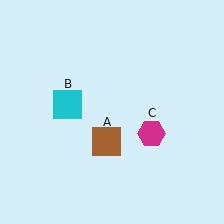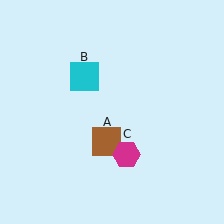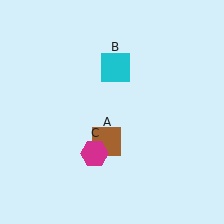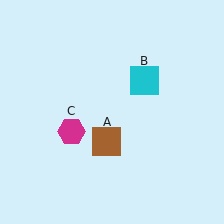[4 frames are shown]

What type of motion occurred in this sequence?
The cyan square (object B), magenta hexagon (object C) rotated clockwise around the center of the scene.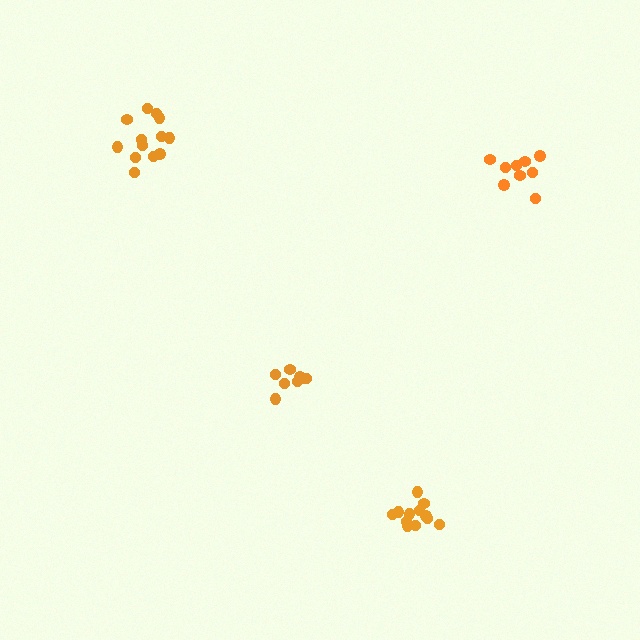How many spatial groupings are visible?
There are 4 spatial groupings.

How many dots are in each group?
Group 1: 13 dots, Group 2: 12 dots, Group 3: 8 dots, Group 4: 9 dots (42 total).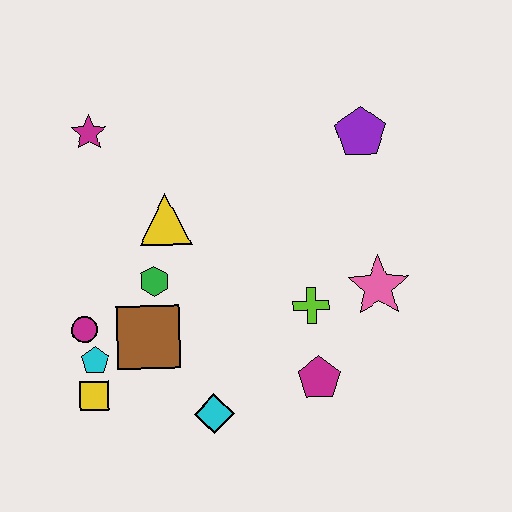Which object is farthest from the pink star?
The magenta star is farthest from the pink star.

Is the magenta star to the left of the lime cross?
Yes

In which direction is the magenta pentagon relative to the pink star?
The magenta pentagon is below the pink star.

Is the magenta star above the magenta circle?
Yes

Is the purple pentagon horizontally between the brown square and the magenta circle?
No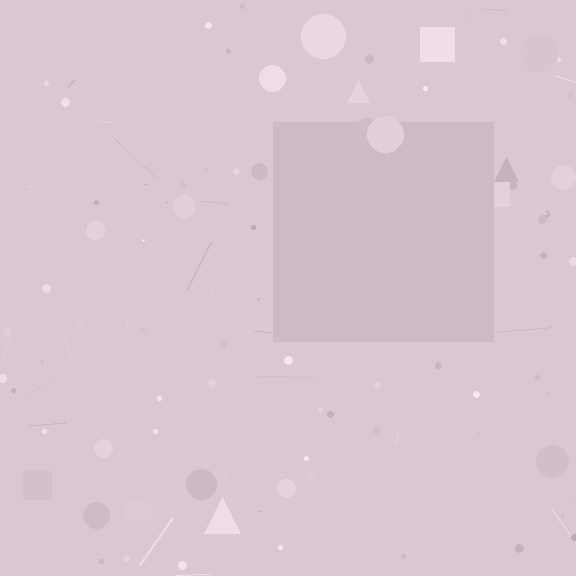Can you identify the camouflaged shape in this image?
The camouflaged shape is a square.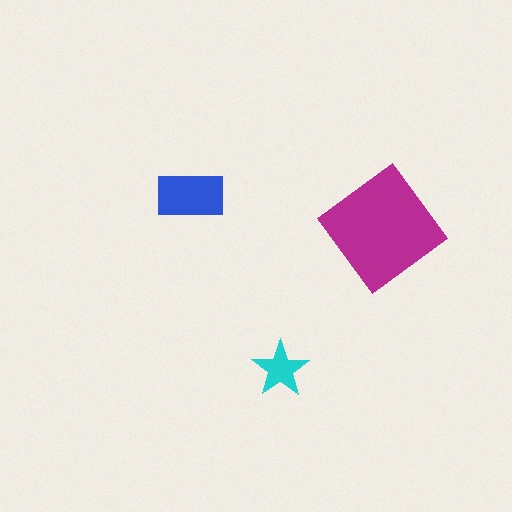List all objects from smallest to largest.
The cyan star, the blue rectangle, the magenta diamond.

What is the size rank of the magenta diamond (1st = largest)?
1st.